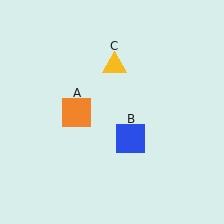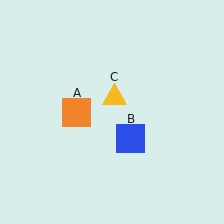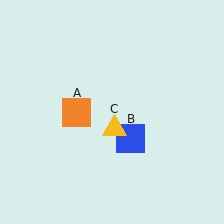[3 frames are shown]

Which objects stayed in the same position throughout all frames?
Orange square (object A) and blue square (object B) remained stationary.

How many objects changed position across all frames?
1 object changed position: yellow triangle (object C).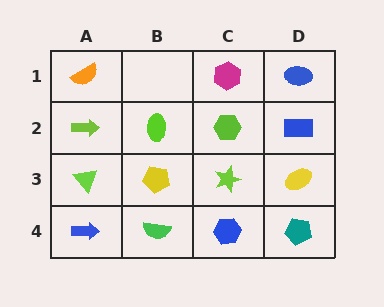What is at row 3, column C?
A lime star.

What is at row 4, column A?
A blue arrow.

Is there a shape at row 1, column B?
No, that cell is empty.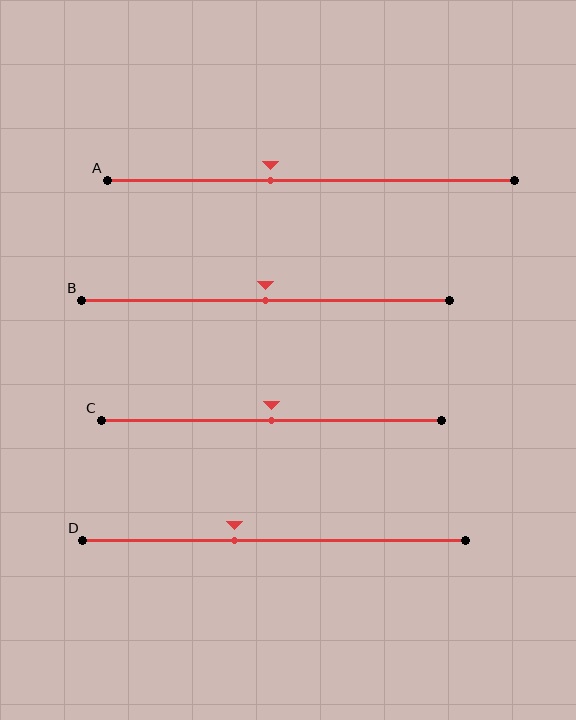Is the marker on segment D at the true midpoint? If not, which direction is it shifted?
No, the marker on segment D is shifted to the left by about 10% of the segment length.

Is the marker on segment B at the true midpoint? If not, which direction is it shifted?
Yes, the marker on segment B is at the true midpoint.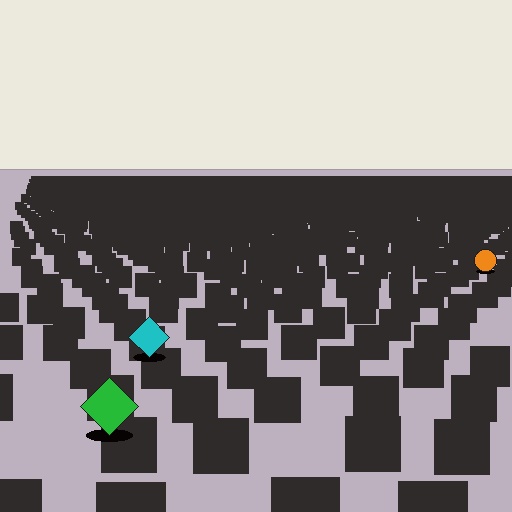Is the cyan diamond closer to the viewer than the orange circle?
Yes. The cyan diamond is closer — you can tell from the texture gradient: the ground texture is coarser near it.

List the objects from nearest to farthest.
From nearest to farthest: the green diamond, the cyan diamond, the orange circle.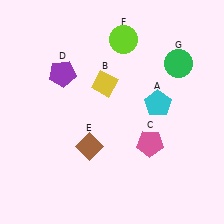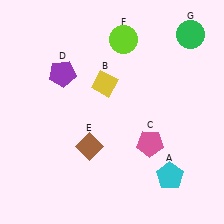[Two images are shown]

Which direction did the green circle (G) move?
The green circle (G) moved up.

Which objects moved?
The objects that moved are: the cyan pentagon (A), the green circle (G).